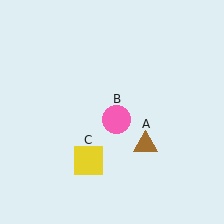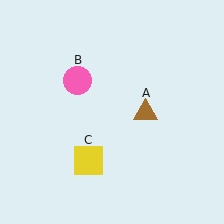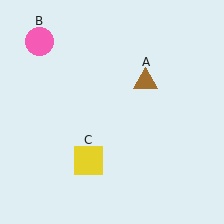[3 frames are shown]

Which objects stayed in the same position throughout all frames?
Yellow square (object C) remained stationary.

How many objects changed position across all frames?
2 objects changed position: brown triangle (object A), pink circle (object B).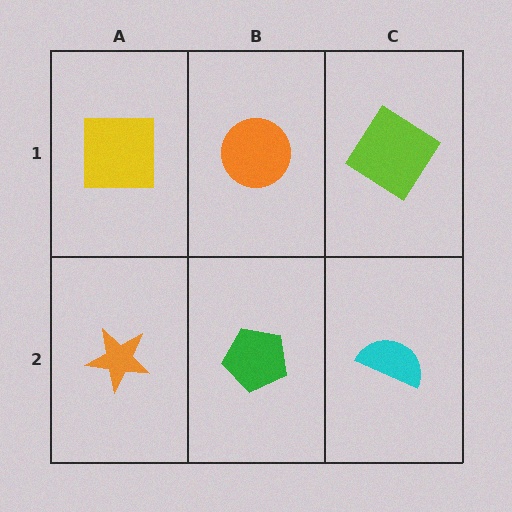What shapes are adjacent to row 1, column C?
A cyan semicircle (row 2, column C), an orange circle (row 1, column B).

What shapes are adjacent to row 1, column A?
An orange star (row 2, column A), an orange circle (row 1, column B).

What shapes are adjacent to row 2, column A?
A yellow square (row 1, column A), a green pentagon (row 2, column B).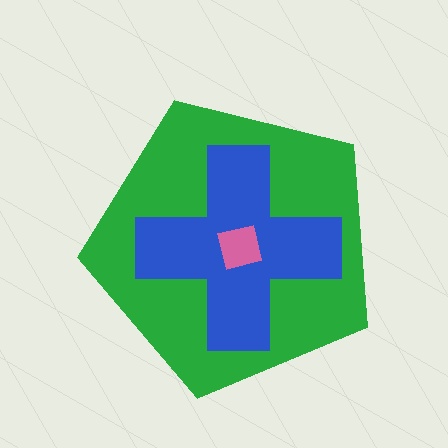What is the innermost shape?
The pink square.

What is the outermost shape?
The green pentagon.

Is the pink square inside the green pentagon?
Yes.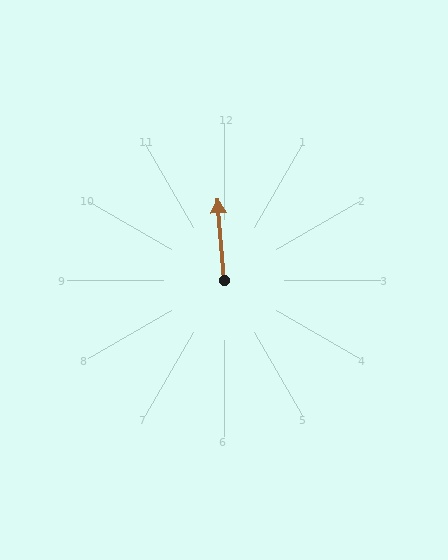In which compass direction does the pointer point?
North.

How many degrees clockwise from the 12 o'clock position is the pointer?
Approximately 355 degrees.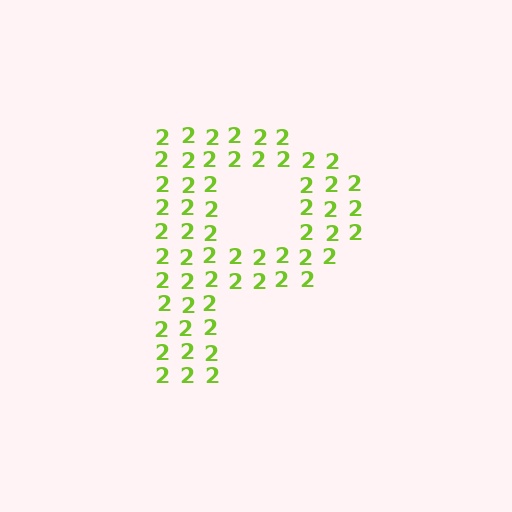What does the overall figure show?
The overall figure shows the letter P.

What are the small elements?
The small elements are digit 2's.